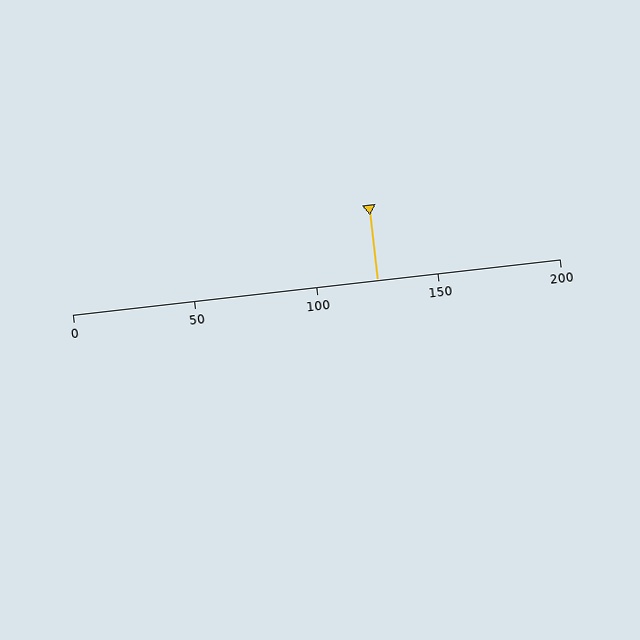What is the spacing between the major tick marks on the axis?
The major ticks are spaced 50 apart.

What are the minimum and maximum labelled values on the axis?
The axis runs from 0 to 200.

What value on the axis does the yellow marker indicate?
The marker indicates approximately 125.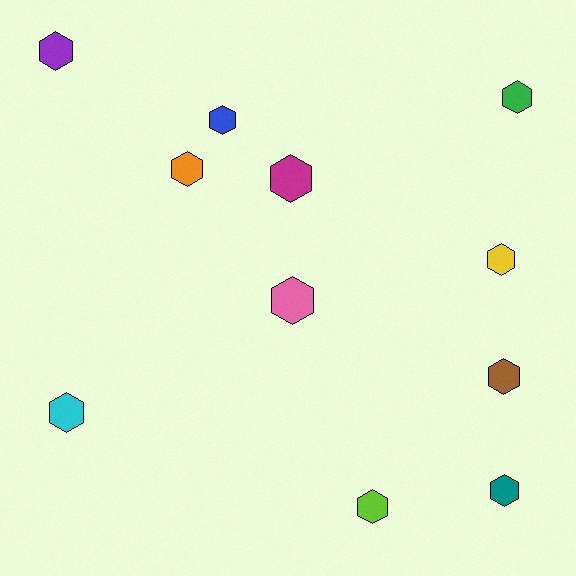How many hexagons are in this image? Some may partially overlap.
There are 11 hexagons.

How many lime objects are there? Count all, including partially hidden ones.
There is 1 lime object.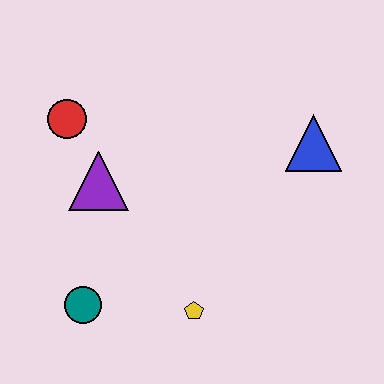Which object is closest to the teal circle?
The yellow pentagon is closest to the teal circle.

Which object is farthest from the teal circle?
The blue triangle is farthest from the teal circle.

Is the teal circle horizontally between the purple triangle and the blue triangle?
No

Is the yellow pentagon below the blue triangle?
Yes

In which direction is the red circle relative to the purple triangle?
The red circle is above the purple triangle.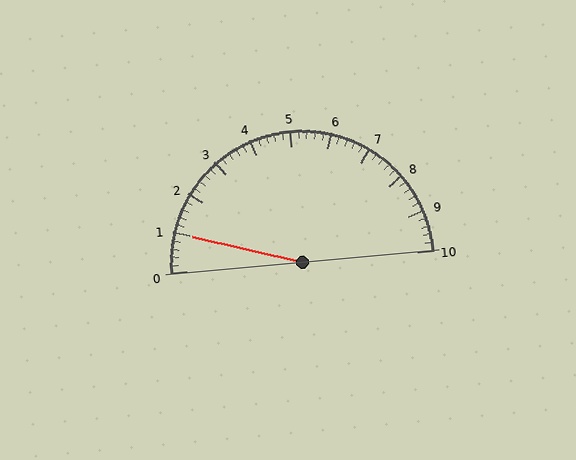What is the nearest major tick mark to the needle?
The nearest major tick mark is 1.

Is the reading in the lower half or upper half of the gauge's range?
The reading is in the lower half of the range (0 to 10).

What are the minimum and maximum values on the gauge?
The gauge ranges from 0 to 10.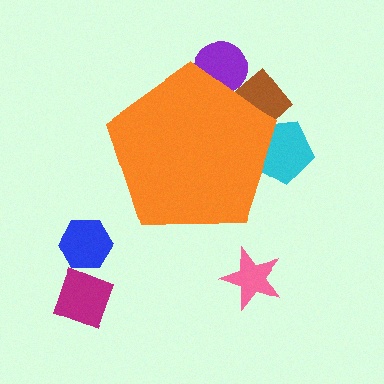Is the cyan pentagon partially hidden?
Yes, the cyan pentagon is partially hidden behind the orange pentagon.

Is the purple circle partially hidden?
Yes, the purple circle is partially hidden behind the orange pentagon.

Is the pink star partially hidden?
No, the pink star is fully visible.